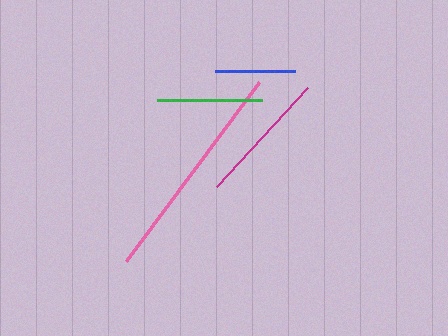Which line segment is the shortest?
The blue line is the shortest at approximately 81 pixels.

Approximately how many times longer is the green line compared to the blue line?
The green line is approximately 1.3 times the length of the blue line.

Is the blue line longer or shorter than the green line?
The green line is longer than the blue line.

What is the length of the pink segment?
The pink segment is approximately 223 pixels long.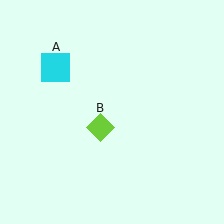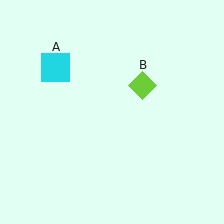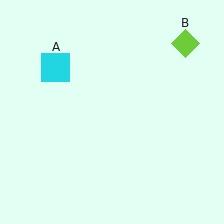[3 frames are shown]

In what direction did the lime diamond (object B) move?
The lime diamond (object B) moved up and to the right.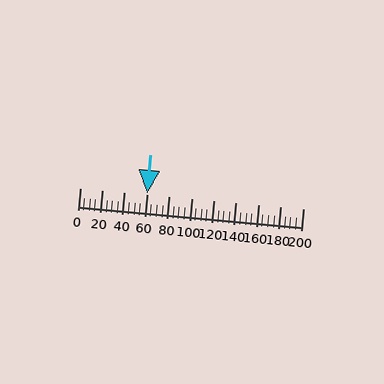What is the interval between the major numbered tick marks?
The major tick marks are spaced 20 units apart.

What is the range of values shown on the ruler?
The ruler shows values from 0 to 200.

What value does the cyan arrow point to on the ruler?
The cyan arrow points to approximately 60.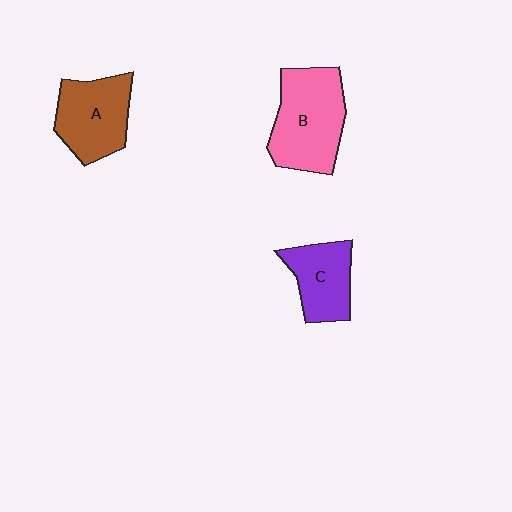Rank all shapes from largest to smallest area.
From largest to smallest: B (pink), A (brown), C (purple).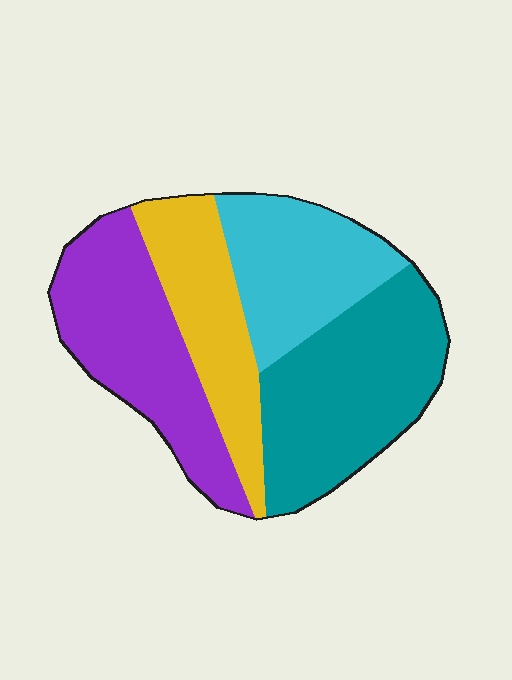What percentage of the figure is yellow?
Yellow takes up about one fifth (1/5) of the figure.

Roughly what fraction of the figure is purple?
Purple takes up about one quarter (1/4) of the figure.